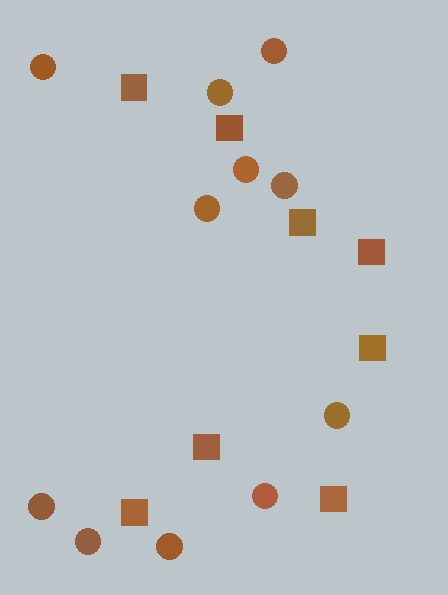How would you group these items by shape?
There are 2 groups: one group of squares (8) and one group of circles (11).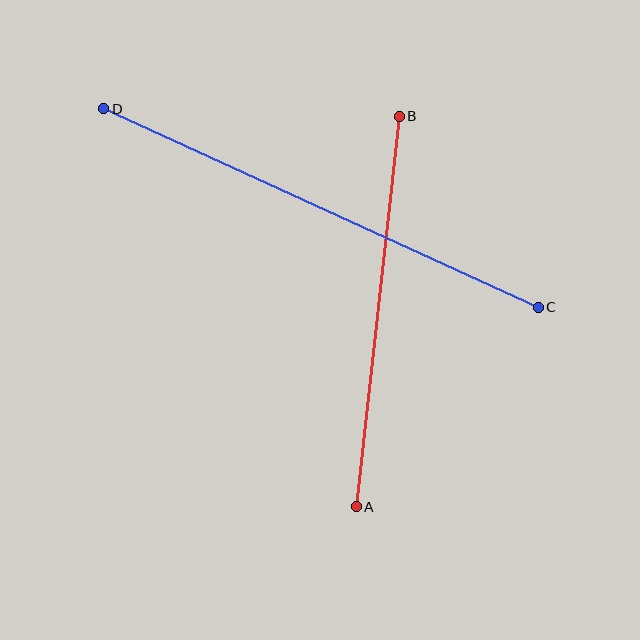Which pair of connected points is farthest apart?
Points C and D are farthest apart.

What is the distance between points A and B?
The distance is approximately 393 pixels.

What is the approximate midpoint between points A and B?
The midpoint is at approximately (378, 312) pixels.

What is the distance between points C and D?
The distance is approximately 478 pixels.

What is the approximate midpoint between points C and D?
The midpoint is at approximately (321, 208) pixels.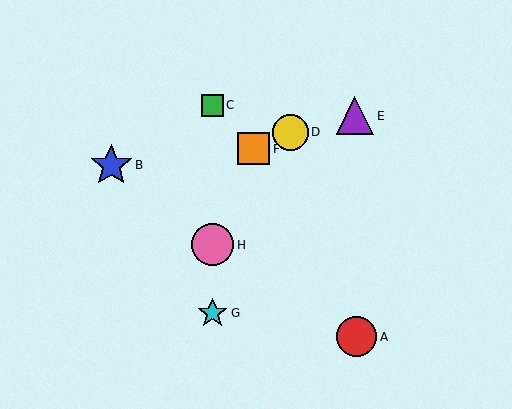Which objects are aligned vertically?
Objects C, G, H are aligned vertically.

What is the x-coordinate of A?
Object A is at x≈357.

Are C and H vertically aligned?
Yes, both are at x≈213.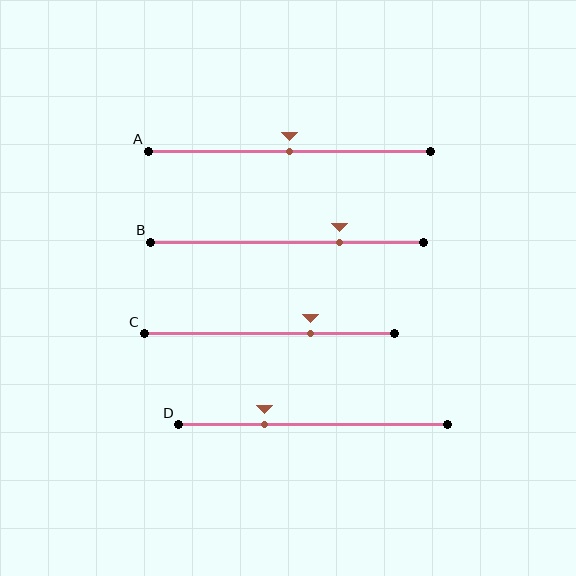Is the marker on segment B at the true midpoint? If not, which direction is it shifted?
No, the marker on segment B is shifted to the right by about 19% of the segment length.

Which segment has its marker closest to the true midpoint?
Segment A has its marker closest to the true midpoint.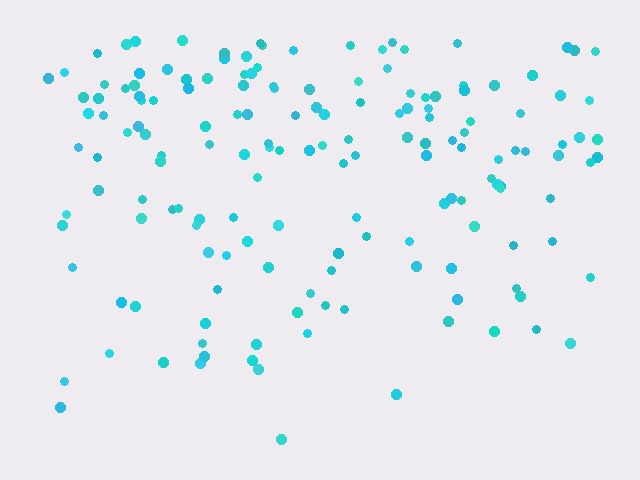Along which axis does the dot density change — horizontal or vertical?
Vertical.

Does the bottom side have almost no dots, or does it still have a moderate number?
Still a moderate number, just noticeably fewer than the top.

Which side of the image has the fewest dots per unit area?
The bottom.